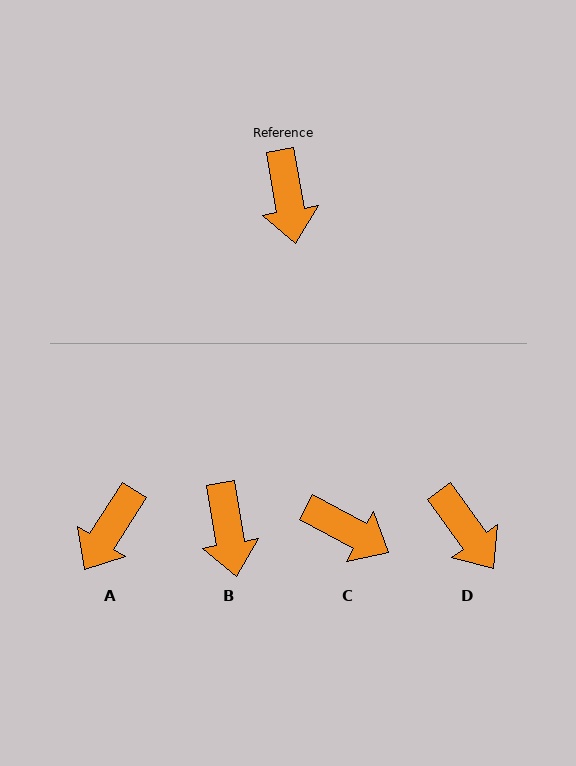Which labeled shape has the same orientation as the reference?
B.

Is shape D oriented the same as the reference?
No, it is off by about 26 degrees.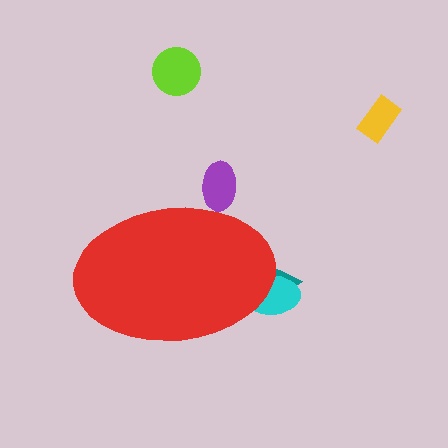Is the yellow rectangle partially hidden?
No, the yellow rectangle is fully visible.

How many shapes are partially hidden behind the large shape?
3 shapes are partially hidden.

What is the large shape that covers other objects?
A red ellipse.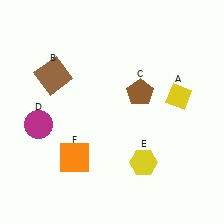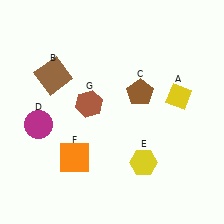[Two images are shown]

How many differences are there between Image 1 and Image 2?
There is 1 difference between the two images.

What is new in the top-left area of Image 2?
A brown hexagon (G) was added in the top-left area of Image 2.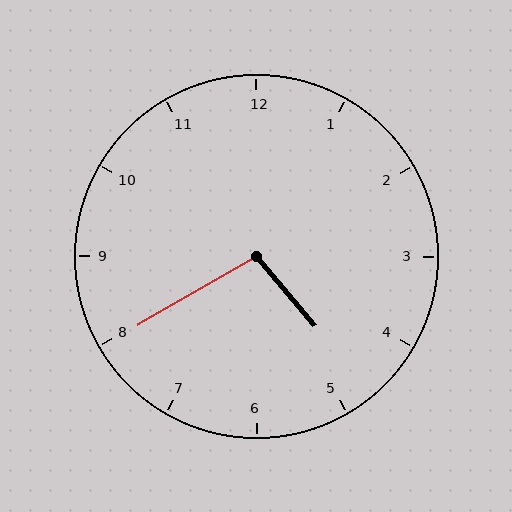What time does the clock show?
4:40.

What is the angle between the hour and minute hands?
Approximately 100 degrees.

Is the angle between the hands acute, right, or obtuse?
It is obtuse.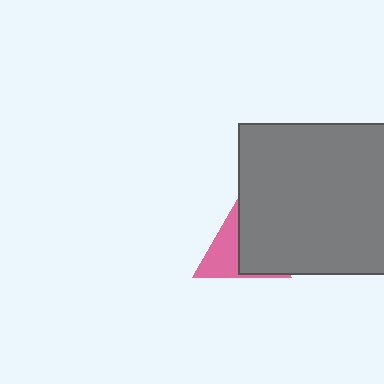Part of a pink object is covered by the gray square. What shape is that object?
It is a triangle.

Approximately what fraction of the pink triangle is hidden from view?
Roughly 56% of the pink triangle is hidden behind the gray square.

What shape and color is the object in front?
The object in front is a gray square.